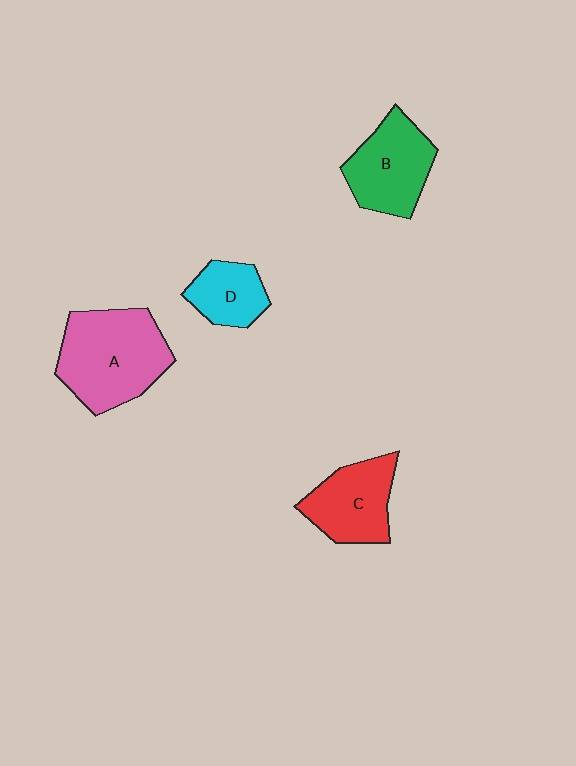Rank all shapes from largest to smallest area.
From largest to smallest: A (pink), B (green), C (red), D (cyan).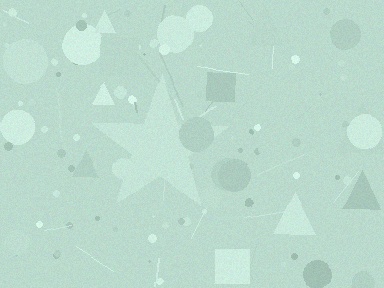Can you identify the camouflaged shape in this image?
The camouflaged shape is a star.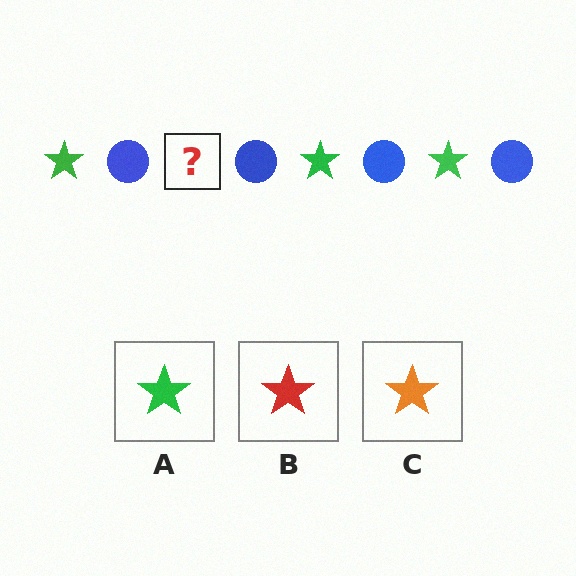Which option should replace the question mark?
Option A.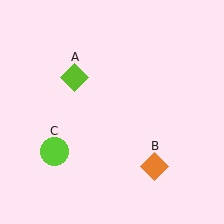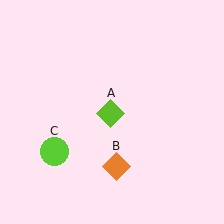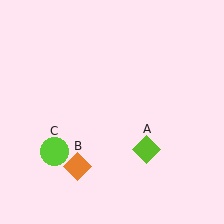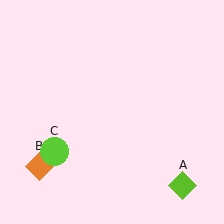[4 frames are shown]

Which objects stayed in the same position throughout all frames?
Lime circle (object C) remained stationary.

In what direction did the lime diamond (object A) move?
The lime diamond (object A) moved down and to the right.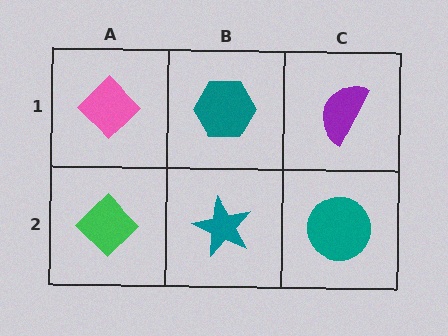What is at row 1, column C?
A purple semicircle.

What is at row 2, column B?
A teal star.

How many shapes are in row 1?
3 shapes.